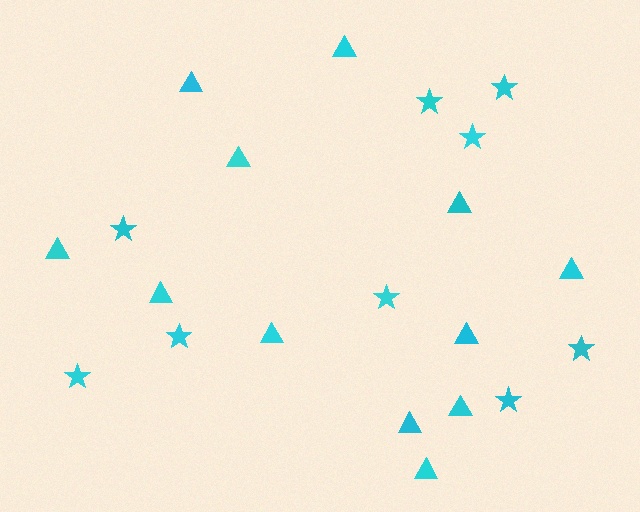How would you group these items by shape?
There are 2 groups: one group of triangles (12) and one group of stars (9).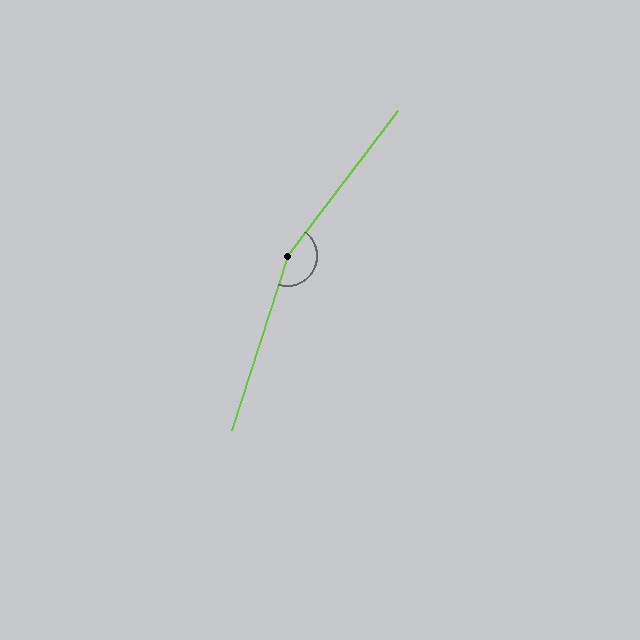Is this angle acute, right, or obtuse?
It is obtuse.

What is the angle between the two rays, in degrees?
Approximately 160 degrees.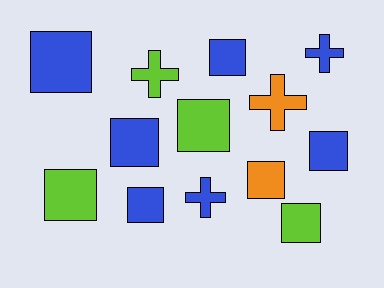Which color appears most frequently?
Blue, with 7 objects.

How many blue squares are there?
There are 5 blue squares.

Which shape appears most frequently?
Square, with 9 objects.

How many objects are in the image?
There are 13 objects.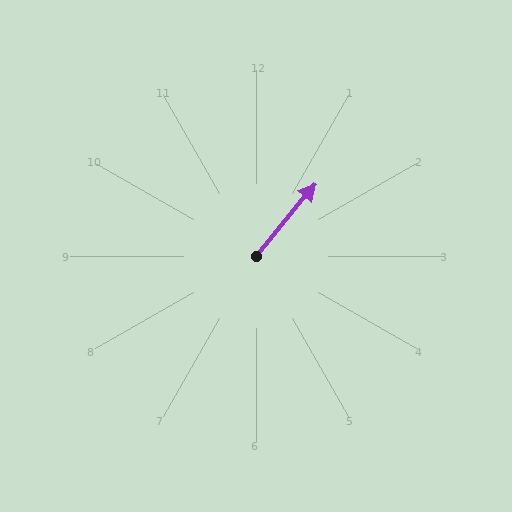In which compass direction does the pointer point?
Northeast.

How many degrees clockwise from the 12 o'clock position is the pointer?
Approximately 39 degrees.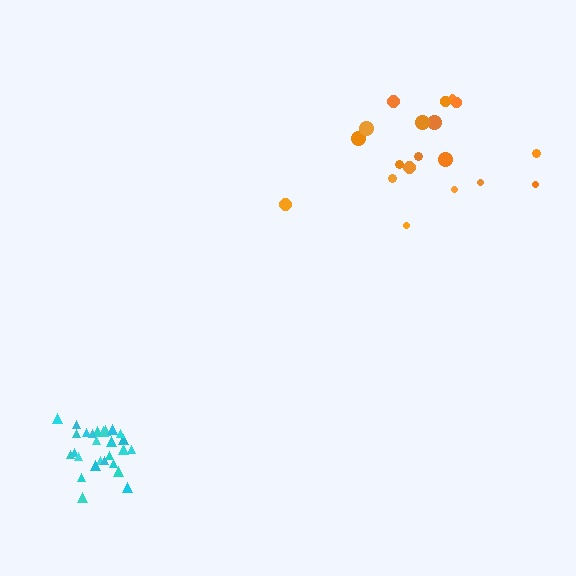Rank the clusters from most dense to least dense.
cyan, orange.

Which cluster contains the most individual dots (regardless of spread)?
Cyan (28).